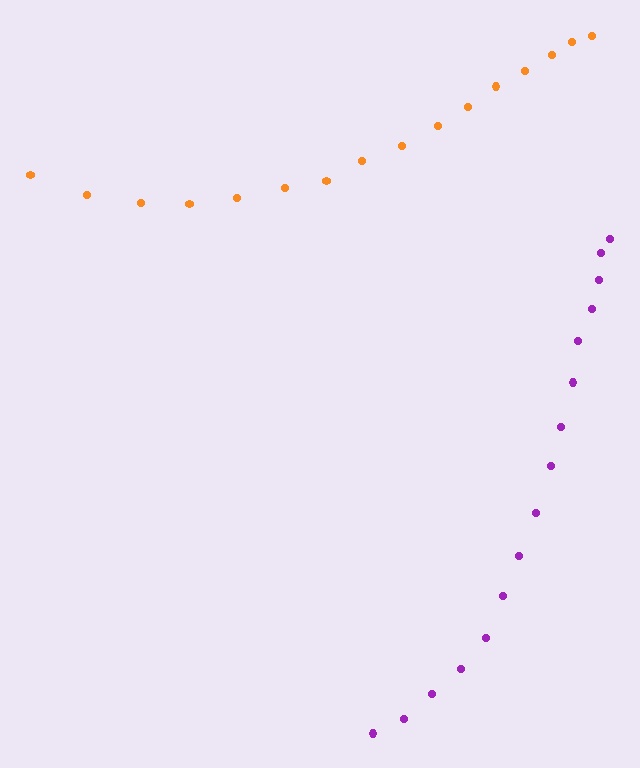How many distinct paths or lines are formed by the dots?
There are 2 distinct paths.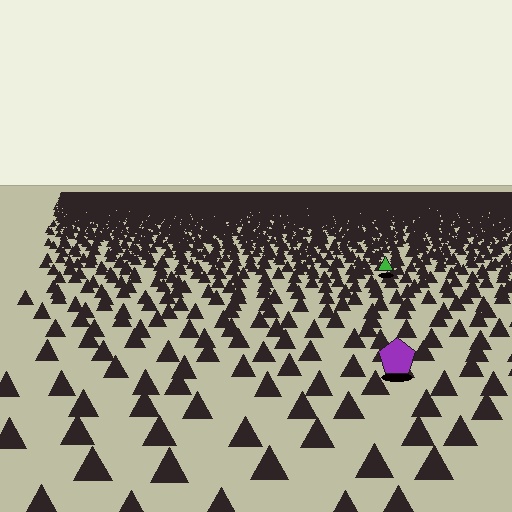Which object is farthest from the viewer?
The green triangle is farthest from the viewer. It appears smaller and the ground texture around it is denser.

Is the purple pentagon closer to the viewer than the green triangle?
Yes. The purple pentagon is closer — you can tell from the texture gradient: the ground texture is coarser near it.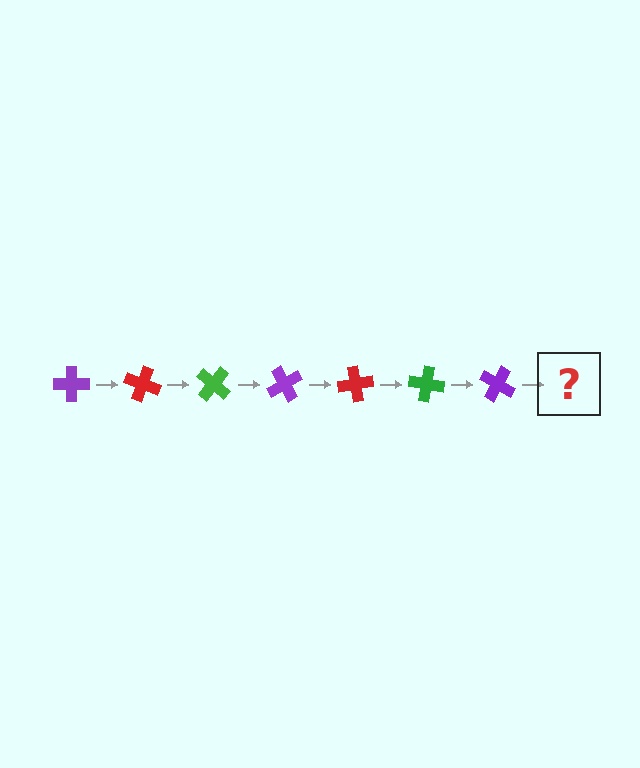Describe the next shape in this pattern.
It should be a red cross, rotated 140 degrees from the start.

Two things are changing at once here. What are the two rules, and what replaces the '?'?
The two rules are that it rotates 20 degrees each step and the color cycles through purple, red, and green. The '?' should be a red cross, rotated 140 degrees from the start.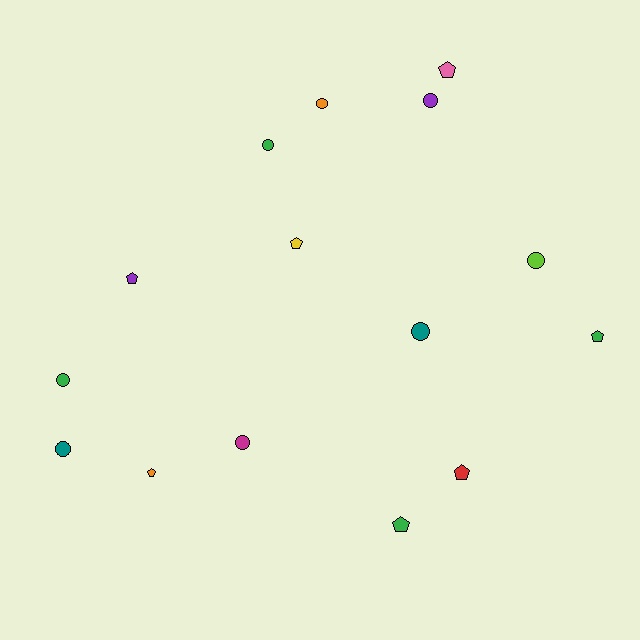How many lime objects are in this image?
There is 1 lime object.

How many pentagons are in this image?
There are 7 pentagons.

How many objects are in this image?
There are 15 objects.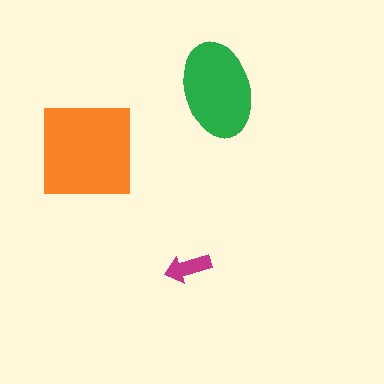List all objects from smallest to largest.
The magenta arrow, the green ellipse, the orange square.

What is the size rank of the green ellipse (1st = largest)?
2nd.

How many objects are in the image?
There are 3 objects in the image.